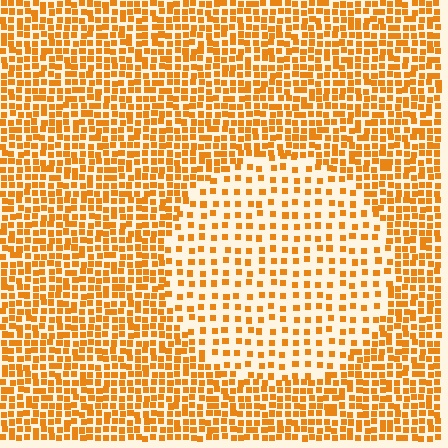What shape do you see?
I see a circle.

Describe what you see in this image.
The image contains small orange elements arranged at two different densities. A circle-shaped region is visible where the elements are less densely packed than the surrounding area.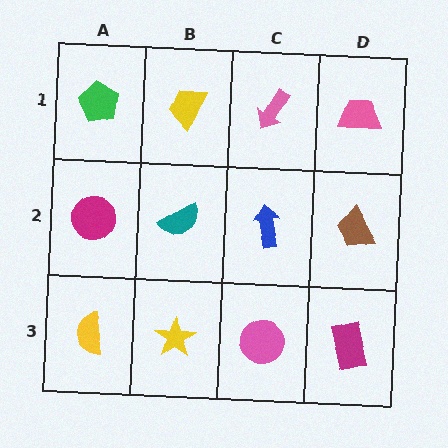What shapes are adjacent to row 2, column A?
A green pentagon (row 1, column A), a yellow semicircle (row 3, column A), a teal semicircle (row 2, column B).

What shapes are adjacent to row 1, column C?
A blue arrow (row 2, column C), a yellow trapezoid (row 1, column B), a pink trapezoid (row 1, column D).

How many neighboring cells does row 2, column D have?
3.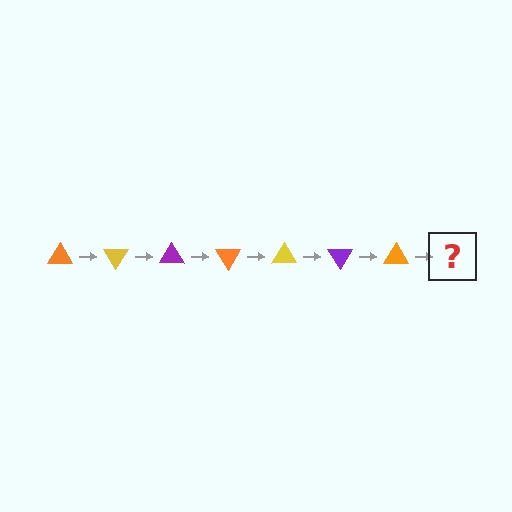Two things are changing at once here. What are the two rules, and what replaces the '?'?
The two rules are that it rotates 60 degrees each step and the color cycles through orange, yellow, and purple. The '?' should be a yellow triangle, rotated 420 degrees from the start.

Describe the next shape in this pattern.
It should be a yellow triangle, rotated 420 degrees from the start.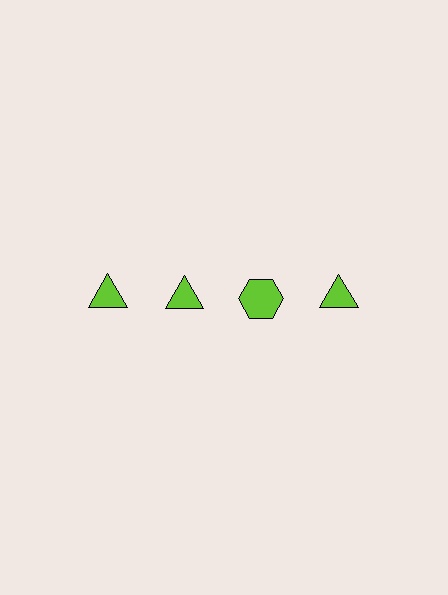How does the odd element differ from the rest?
It has a different shape: hexagon instead of triangle.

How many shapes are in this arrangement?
There are 4 shapes arranged in a grid pattern.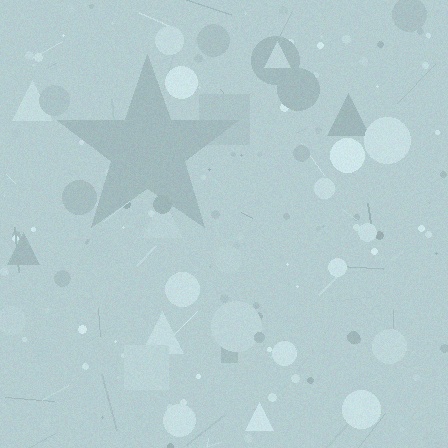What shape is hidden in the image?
A star is hidden in the image.